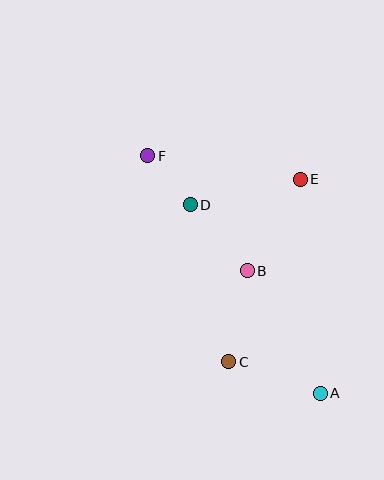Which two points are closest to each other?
Points D and F are closest to each other.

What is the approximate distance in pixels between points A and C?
The distance between A and C is approximately 97 pixels.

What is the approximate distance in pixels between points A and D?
The distance between A and D is approximately 229 pixels.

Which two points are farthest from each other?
Points A and F are farthest from each other.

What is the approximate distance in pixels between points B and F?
The distance between B and F is approximately 152 pixels.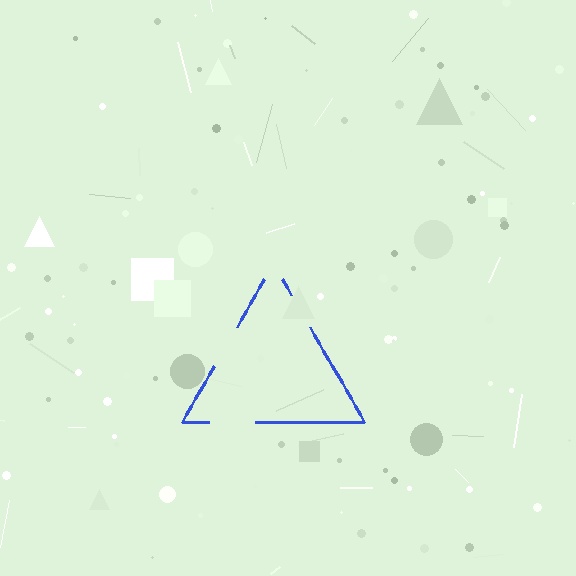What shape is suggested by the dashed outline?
The dashed outline suggests a triangle.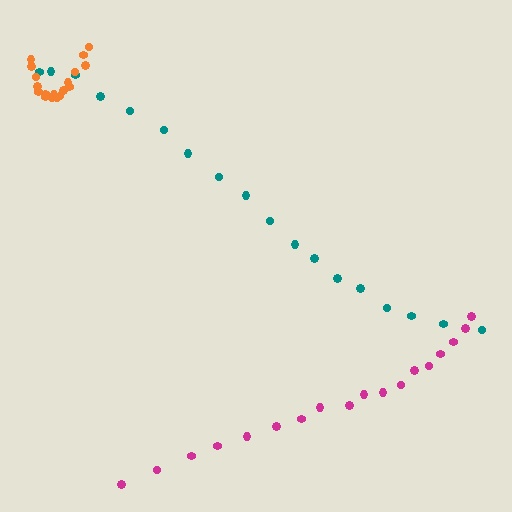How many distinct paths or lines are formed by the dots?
There are 3 distinct paths.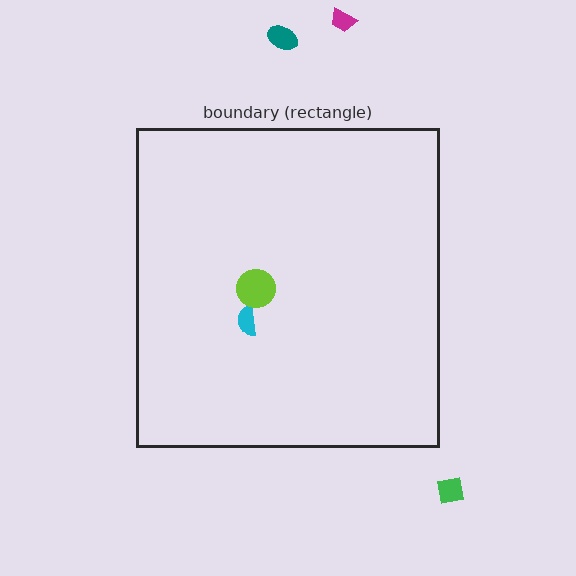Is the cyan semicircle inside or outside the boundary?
Inside.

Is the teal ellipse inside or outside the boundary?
Outside.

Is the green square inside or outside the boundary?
Outside.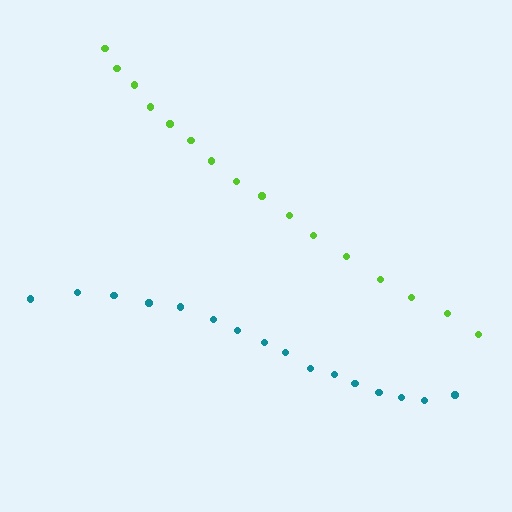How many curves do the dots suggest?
There are 2 distinct paths.